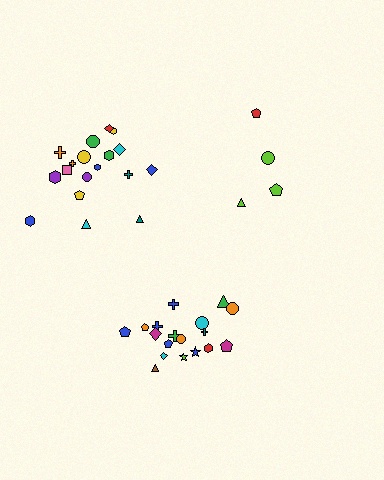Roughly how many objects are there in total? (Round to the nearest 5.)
Roughly 40 objects in total.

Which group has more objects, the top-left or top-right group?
The top-left group.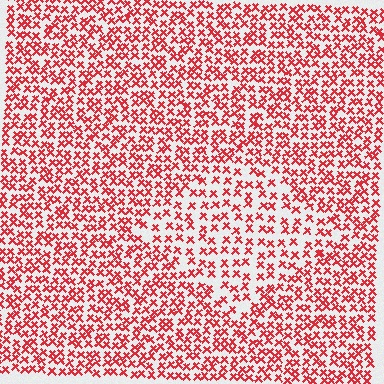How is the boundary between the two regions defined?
The boundary is defined by a change in element density (approximately 1.7x ratio). All elements are the same color, size, and shape.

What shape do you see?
I see a diamond.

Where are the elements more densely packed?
The elements are more densely packed outside the diamond boundary.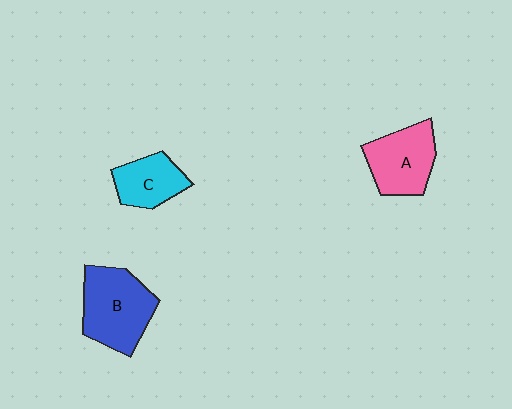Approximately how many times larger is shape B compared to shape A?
Approximately 1.2 times.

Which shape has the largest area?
Shape B (blue).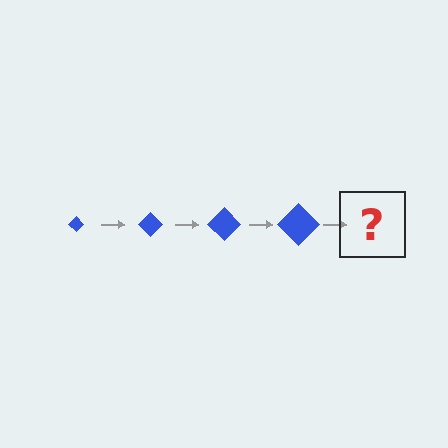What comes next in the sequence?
The next element should be a blue diamond, larger than the previous one.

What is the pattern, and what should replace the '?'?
The pattern is that the diamond gets progressively larger each step. The '?' should be a blue diamond, larger than the previous one.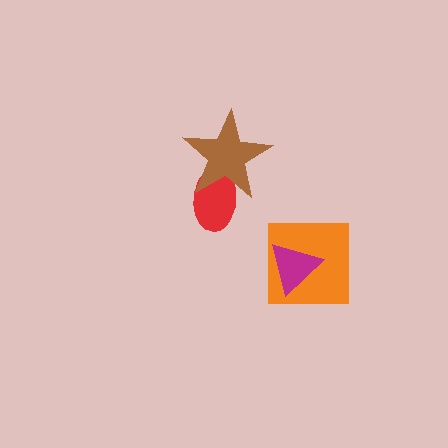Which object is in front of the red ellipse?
The brown star is in front of the red ellipse.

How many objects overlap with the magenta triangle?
1 object overlaps with the magenta triangle.